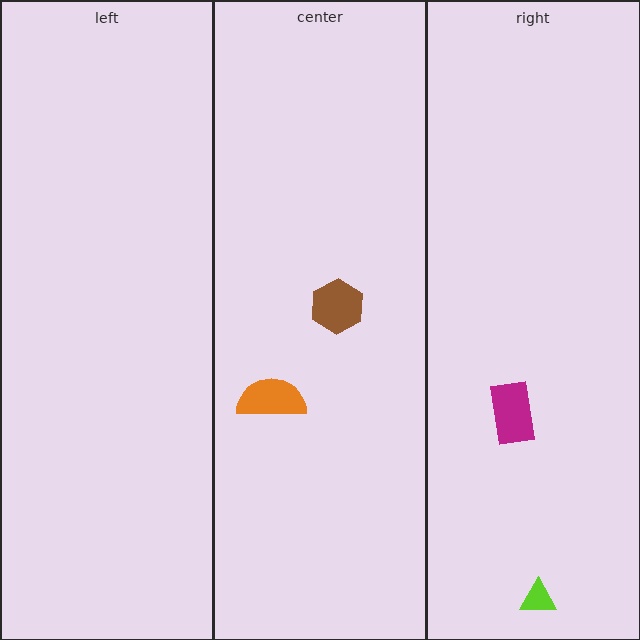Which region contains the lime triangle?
The right region.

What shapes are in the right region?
The magenta rectangle, the lime triangle.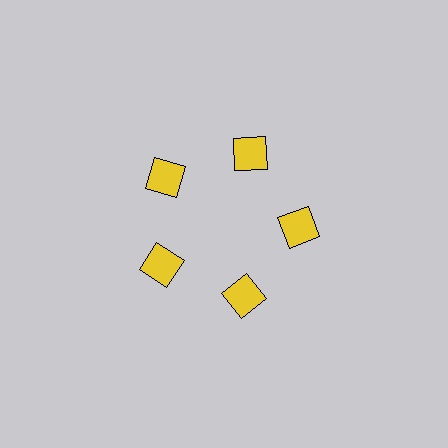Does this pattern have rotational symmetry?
Yes, this pattern has 5-fold rotational symmetry. It looks the same after rotating 72 degrees around the center.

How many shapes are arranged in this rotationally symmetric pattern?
There are 5 shapes, arranged in 5 groups of 1.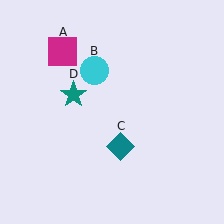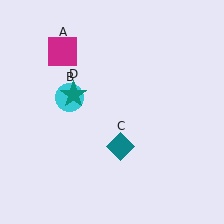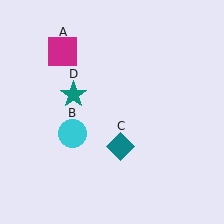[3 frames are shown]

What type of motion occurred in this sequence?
The cyan circle (object B) rotated counterclockwise around the center of the scene.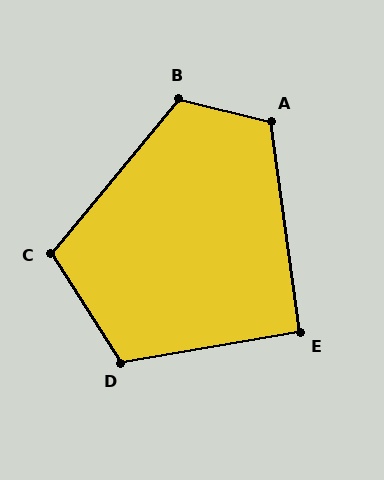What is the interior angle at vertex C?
Approximately 108 degrees (obtuse).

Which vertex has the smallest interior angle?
E, at approximately 92 degrees.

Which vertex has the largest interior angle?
B, at approximately 115 degrees.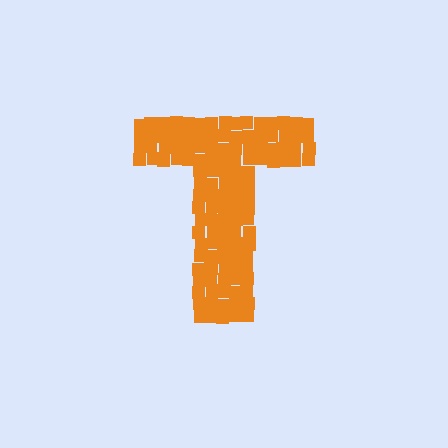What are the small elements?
The small elements are squares.